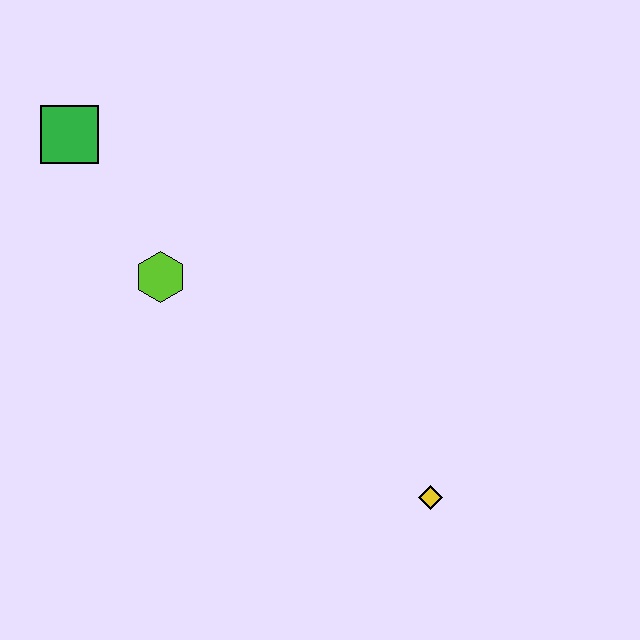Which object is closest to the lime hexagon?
The green square is closest to the lime hexagon.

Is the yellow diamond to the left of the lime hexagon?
No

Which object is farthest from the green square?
The yellow diamond is farthest from the green square.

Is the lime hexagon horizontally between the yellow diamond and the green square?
Yes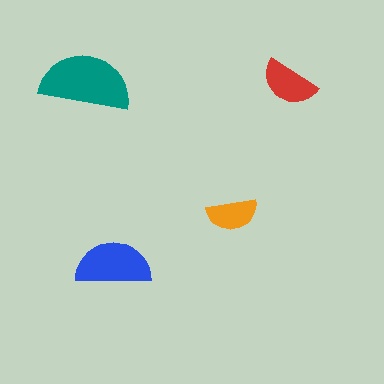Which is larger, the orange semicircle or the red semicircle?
The red one.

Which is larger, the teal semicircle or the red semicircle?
The teal one.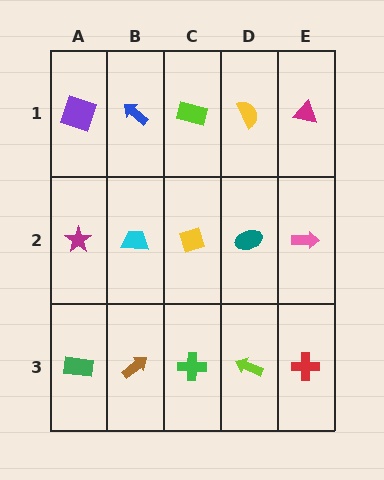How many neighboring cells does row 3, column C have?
3.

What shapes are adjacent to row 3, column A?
A magenta star (row 2, column A), a brown arrow (row 3, column B).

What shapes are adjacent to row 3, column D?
A teal ellipse (row 2, column D), a green cross (row 3, column C), a red cross (row 3, column E).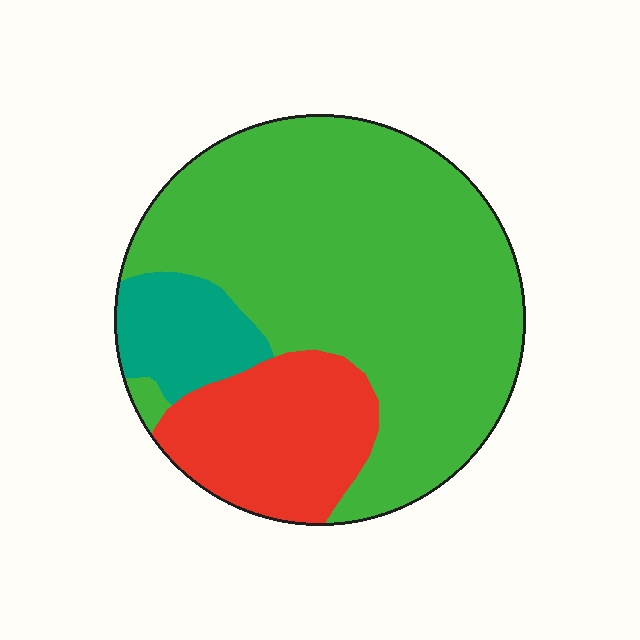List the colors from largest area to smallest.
From largest to smallest: green, red, teal.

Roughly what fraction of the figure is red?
Red covers around 20% of the figure.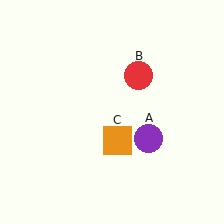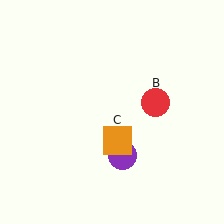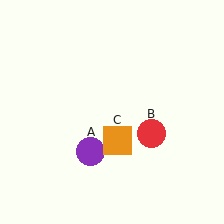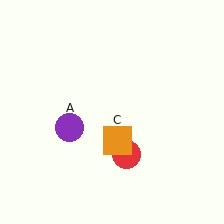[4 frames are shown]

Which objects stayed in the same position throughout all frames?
Orange square (object C) remained stationary.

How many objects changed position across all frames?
2 objects changed position: purple circle (object A), red circle (object B).